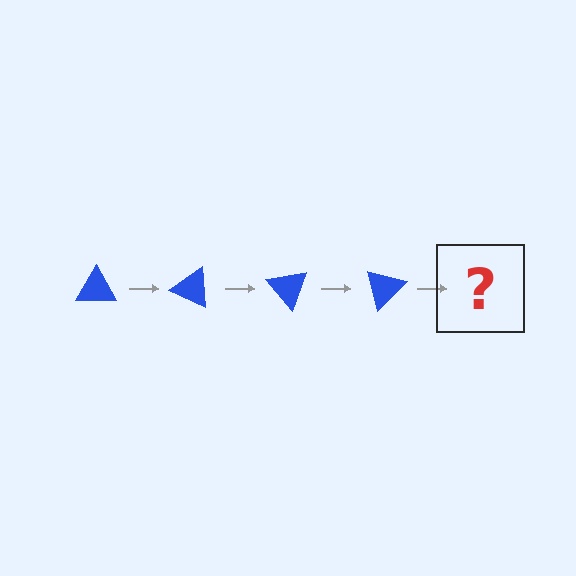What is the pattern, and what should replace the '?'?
The pattern is that the triangle rotates 25 degrees each step. The '?' should be a blue triangle rotated 100 degrees.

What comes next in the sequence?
The next element should be a blue triangle rotated 100 degrees.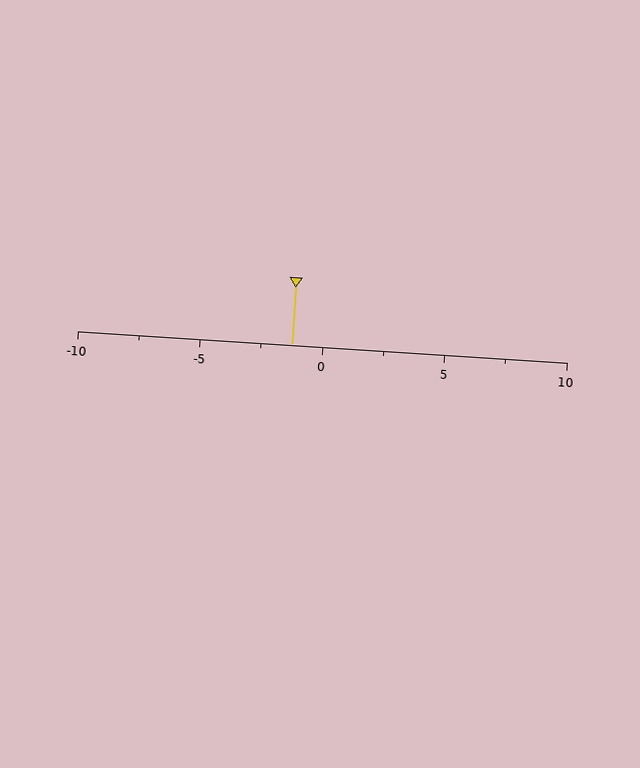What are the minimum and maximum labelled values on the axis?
The axis runs from -10 to 10.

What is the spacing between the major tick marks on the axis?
The major ticks are spaced 5 apart.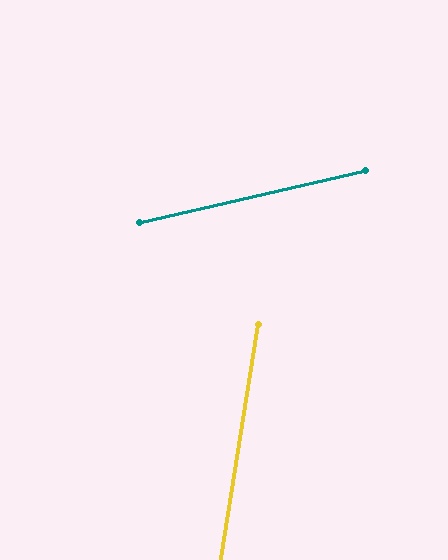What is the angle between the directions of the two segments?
Approximately 68 degrees.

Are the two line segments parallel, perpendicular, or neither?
Neither parallel nor perpendicular — they differ by about 68°.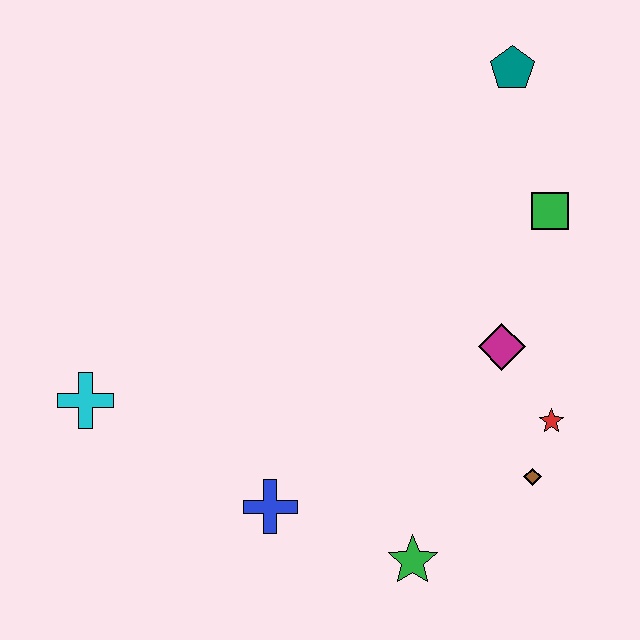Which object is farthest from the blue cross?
The teal pentagon is farthest from the blue cross.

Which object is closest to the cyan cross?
The blue cross is closest to the cyan cross.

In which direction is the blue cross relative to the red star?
The blue cross is to the left of the red star.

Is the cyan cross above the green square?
No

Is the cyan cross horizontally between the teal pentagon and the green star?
No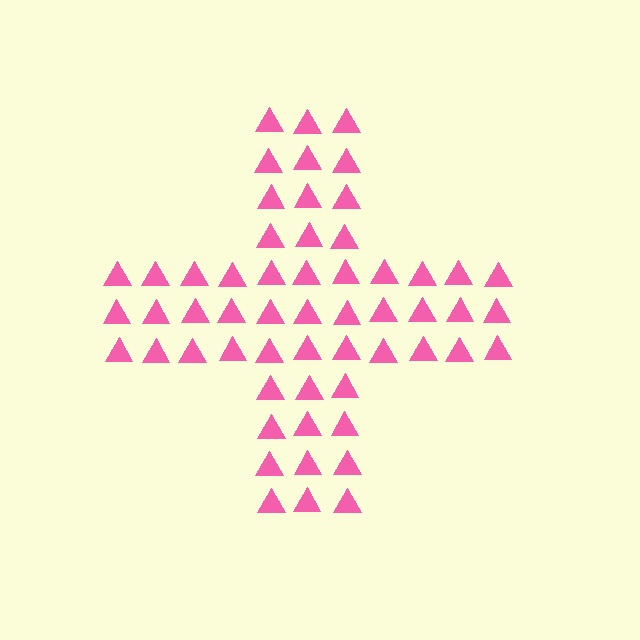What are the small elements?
The small elements are triangles.